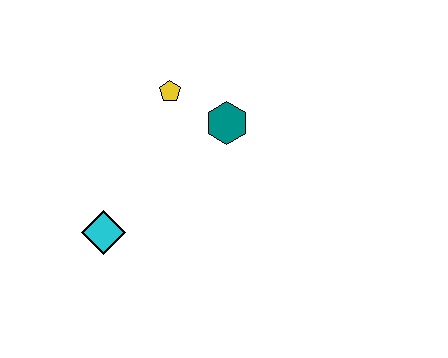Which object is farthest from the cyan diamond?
The teal hexagon is farthest from the cyan diamond.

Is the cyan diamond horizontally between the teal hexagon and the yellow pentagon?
No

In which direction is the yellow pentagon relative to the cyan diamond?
The yellow pentagon is above the cyan diamond.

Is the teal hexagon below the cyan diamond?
No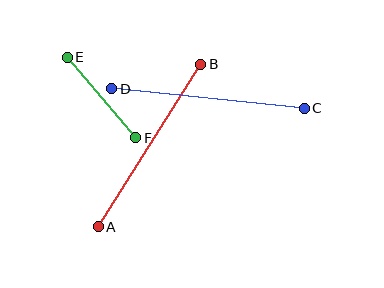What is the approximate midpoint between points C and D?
The midpoint is at approximately (208, 98) pixels.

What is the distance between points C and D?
The distance is approximately 193 pixels.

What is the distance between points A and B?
The distance is approximately 192 pixels.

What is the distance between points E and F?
The distance is approximately 106 pixels.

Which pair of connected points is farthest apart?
Points C and D are farthest apart.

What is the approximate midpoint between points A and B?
The midpoint is at approximately (149, 146) pixels.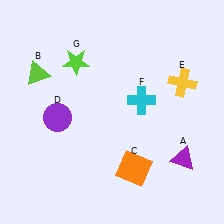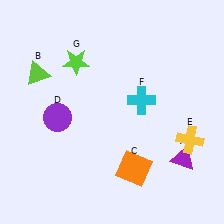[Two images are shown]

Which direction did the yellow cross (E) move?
The yellow cross (E) moved down.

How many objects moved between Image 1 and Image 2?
1 object moved between the two images.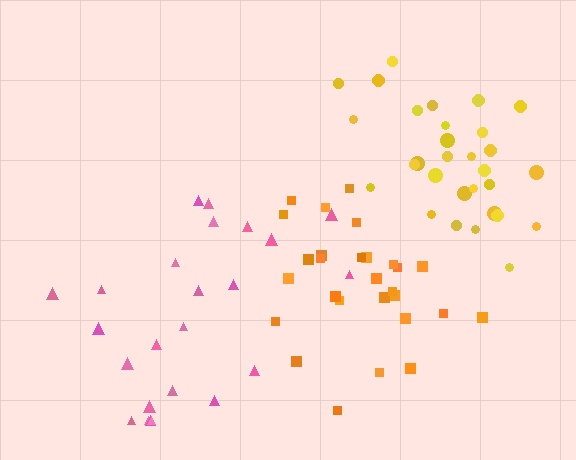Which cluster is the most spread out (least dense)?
Pink.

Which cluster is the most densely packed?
Orange.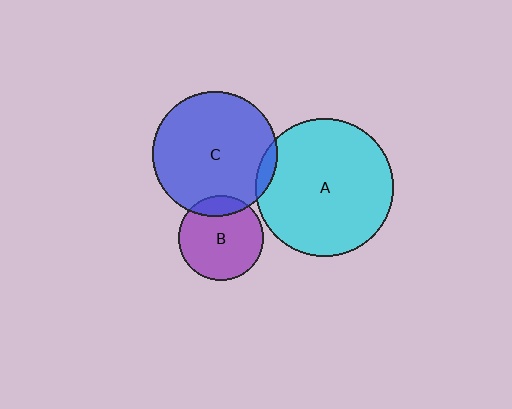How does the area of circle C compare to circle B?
Approximately 2.2 times.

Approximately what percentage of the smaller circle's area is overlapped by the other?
Approximately 15%.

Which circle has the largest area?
Circle A (cyan).